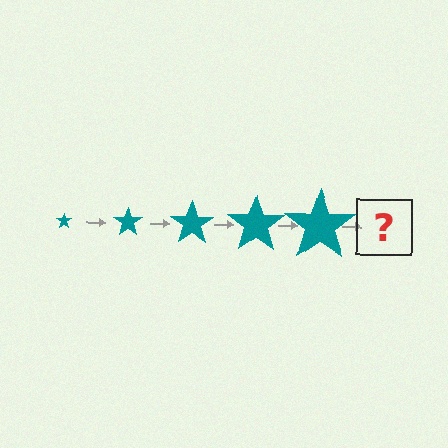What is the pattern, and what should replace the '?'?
The pattern is that the star gets progressively larger each step. The '?' should be a teal star, larger than the previous one.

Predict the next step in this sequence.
The next step is a teal star, larger than the previous one.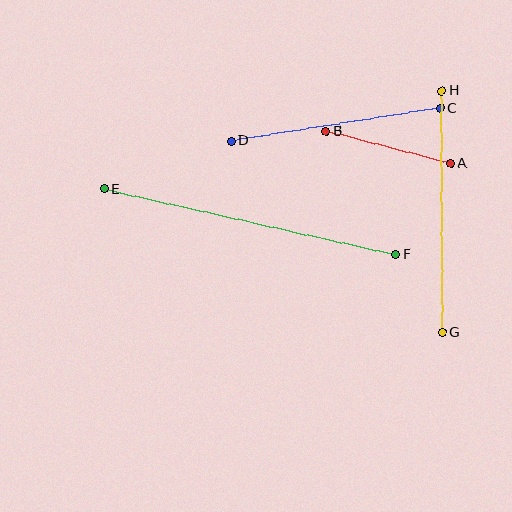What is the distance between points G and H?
The distance is approximately 242 pixels.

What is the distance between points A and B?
The distance is approximately 128 pixels.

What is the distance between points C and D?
The distance is approximately 212 pixels.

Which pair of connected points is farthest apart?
Points E and F are farthest apart.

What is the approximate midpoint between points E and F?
The midpoint is at approximately (250, 222) pixels.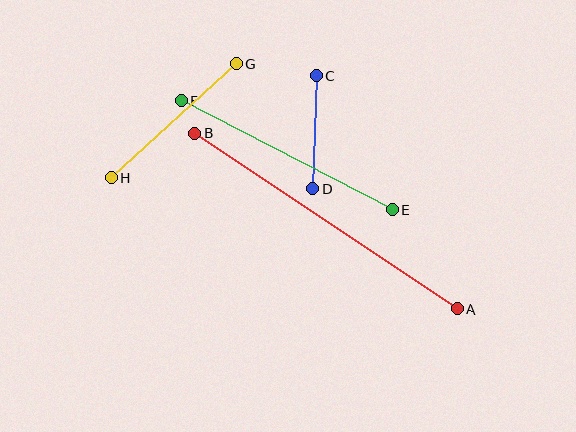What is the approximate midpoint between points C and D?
The midpoint is at approximately (315, 132) pixels.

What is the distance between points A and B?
The distance is approximately 316 pixels.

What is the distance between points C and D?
The distance is approximately 113 pixels.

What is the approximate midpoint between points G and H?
The midpoint is at approximately (174, 120) pixels.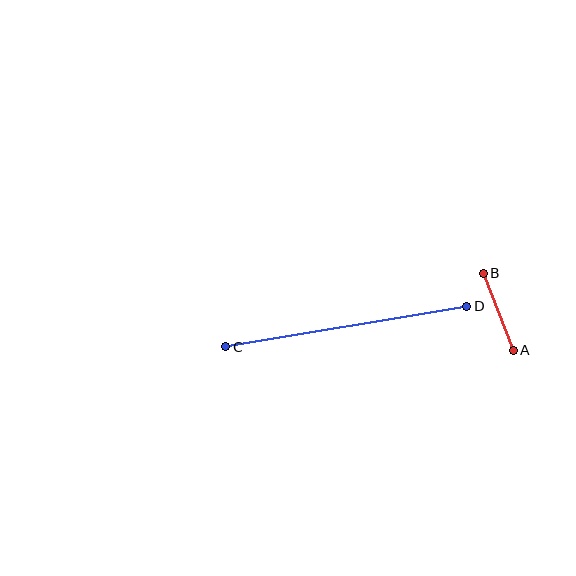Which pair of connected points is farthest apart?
Points C and D are farthest apart.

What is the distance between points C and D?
The distance is approximately 244 pixels.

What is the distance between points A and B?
The distance is approximately 83 pixels.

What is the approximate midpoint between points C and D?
The midpoint is at approximately (346, 326) pixels.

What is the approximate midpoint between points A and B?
The midpoint is at approximately (498, 312) pixels.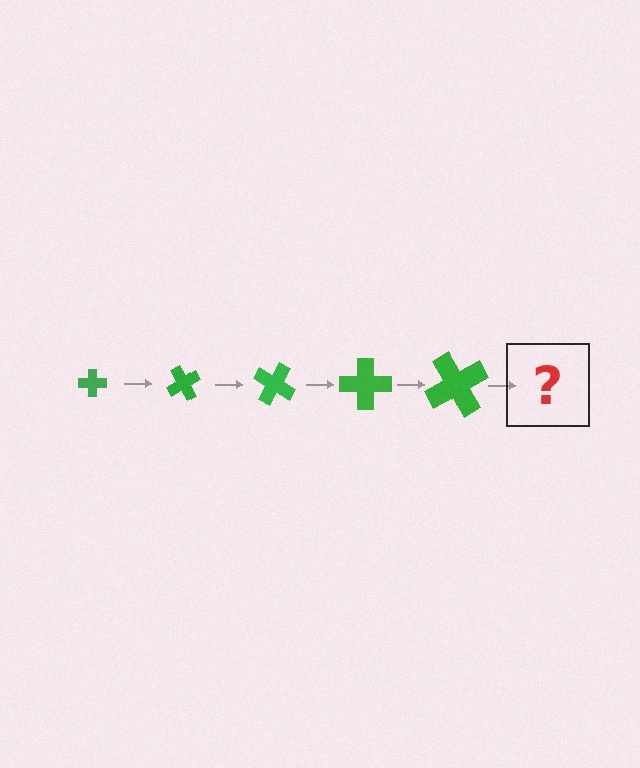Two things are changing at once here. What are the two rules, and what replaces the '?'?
The two rules are that the cross grows larger each step and it rotates 60 degrees each step. The '?' should be a cross, larger than the previous one and rotated 300 degrees from the start.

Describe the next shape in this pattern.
It should be a cross, larger than the previous one and rotated 300 degrees from the start.